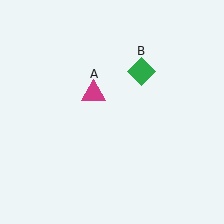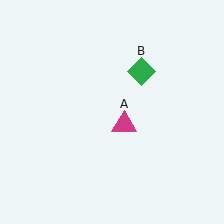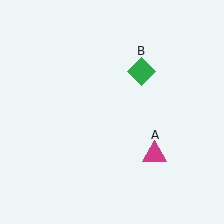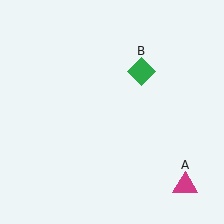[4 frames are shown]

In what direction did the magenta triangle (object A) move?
The magenta triangle (object A) moved down and to the right.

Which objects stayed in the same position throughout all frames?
Green diamond (object B) remained stationary.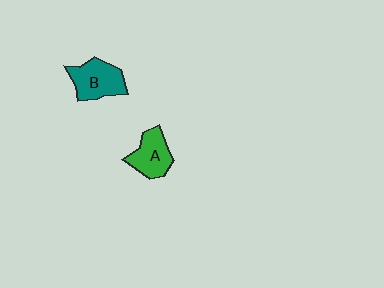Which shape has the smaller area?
Shape A (green).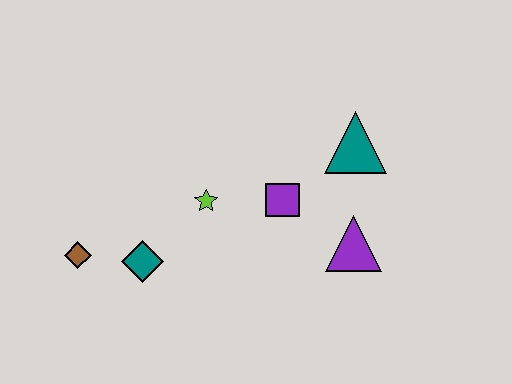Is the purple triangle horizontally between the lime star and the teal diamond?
No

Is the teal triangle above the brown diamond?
Yes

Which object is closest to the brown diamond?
The teal diamond is closest to the brown diamond.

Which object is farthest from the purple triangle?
The brown diamond is farthest from the purple triangle.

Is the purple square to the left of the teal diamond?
No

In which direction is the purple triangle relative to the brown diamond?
The purple triangle is to the right of the brown diamond.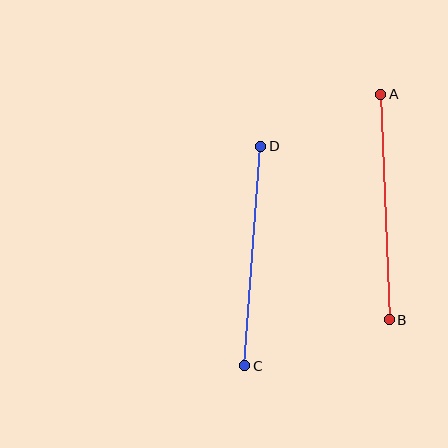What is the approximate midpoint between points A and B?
The midpoint is at approximately (385, 207) pixels.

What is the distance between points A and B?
The distance is approximately 226 pixels.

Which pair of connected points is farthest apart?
Points A and B are farthest apart.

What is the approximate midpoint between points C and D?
The midpoint is at approximately (253, 256) pixels.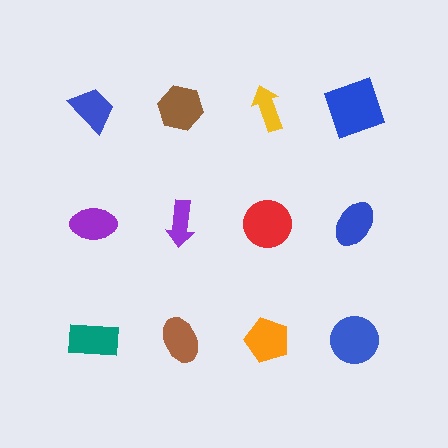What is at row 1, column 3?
A yellow arrow.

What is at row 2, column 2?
A purple arrow.